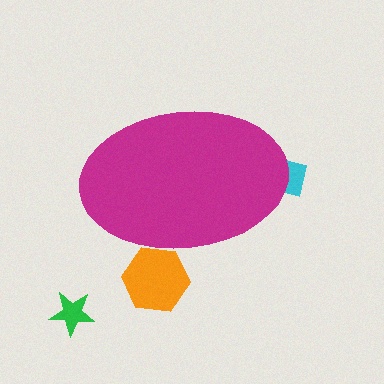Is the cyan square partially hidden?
Yes, the cyan square is partially hidden behind the magenta ellipse.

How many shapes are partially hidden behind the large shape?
2 shapes are partially hidden.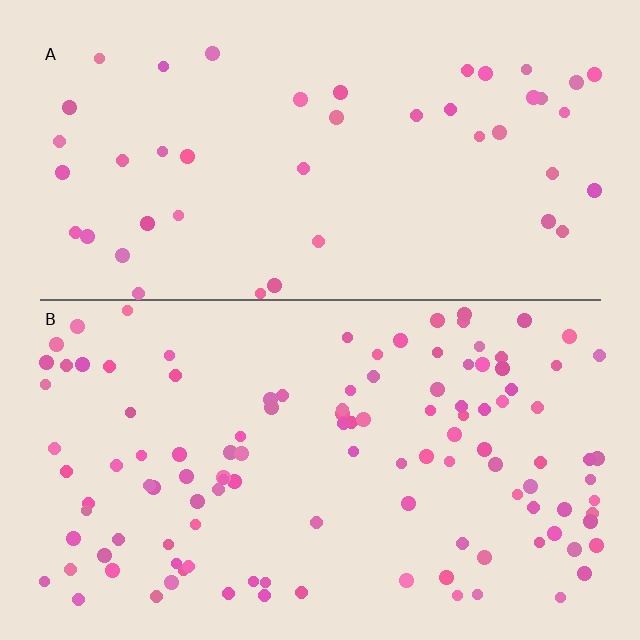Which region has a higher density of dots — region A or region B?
B (the bottom).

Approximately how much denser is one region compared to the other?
Approximately 2.6× — region B over region A.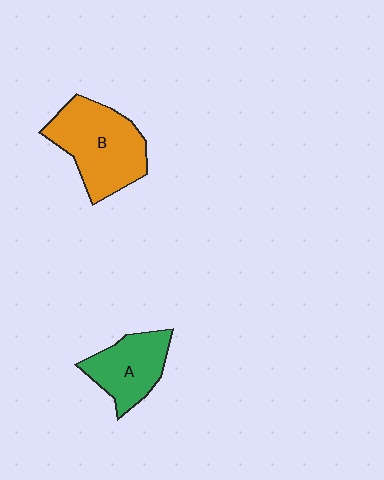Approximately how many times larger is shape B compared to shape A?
Approximately 1.5 times.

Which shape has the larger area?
Shape B (orange).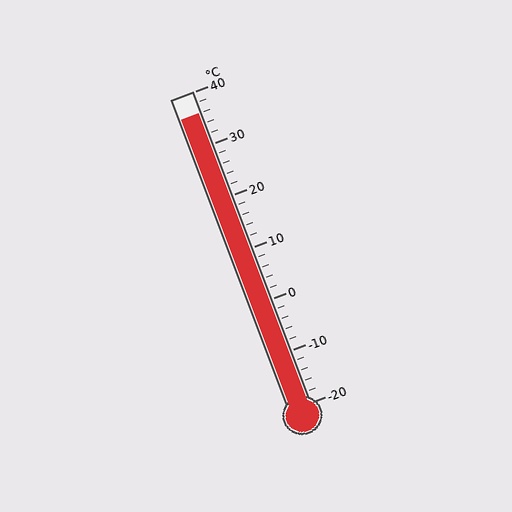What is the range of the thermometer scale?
The thermometer scale ranges from -20°C to 40°C.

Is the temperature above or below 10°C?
The temperature is above 10°C.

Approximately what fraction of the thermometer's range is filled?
The thermometer is filled to approximately 95% of its range.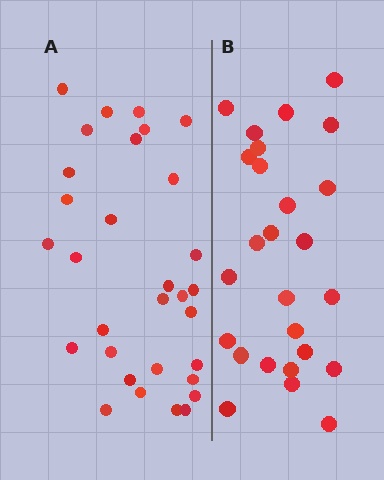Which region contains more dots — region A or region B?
Region A (the left region) has more dots.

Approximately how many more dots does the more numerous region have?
Region A has about 5 more dots than region B.